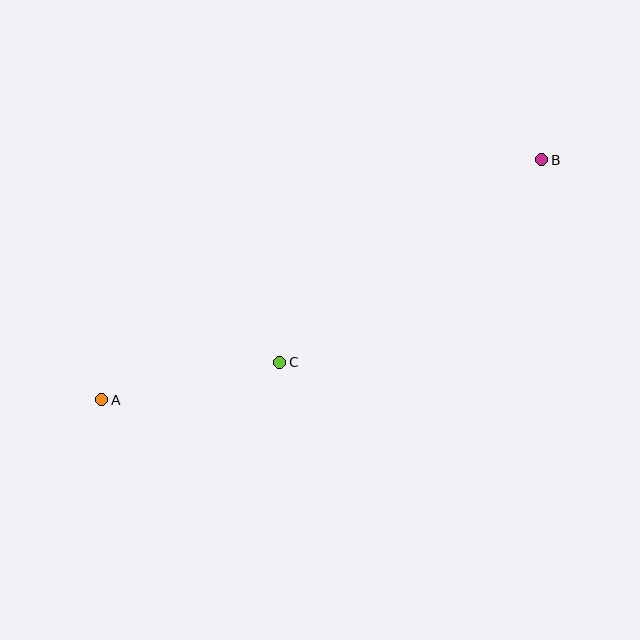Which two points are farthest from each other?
Points A and B are farthest from each other.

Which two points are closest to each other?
Points A and C are closest to each other.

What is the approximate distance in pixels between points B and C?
The distance between B and C is approximately 331 pixels.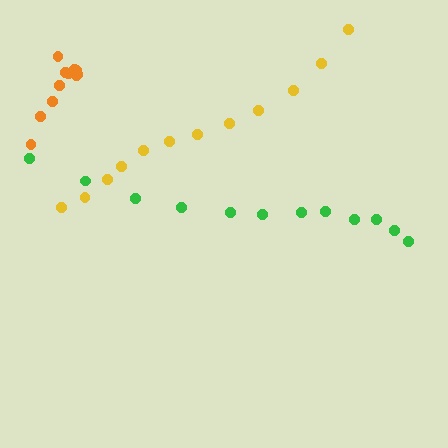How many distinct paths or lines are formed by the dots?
There are 3 distinct paths.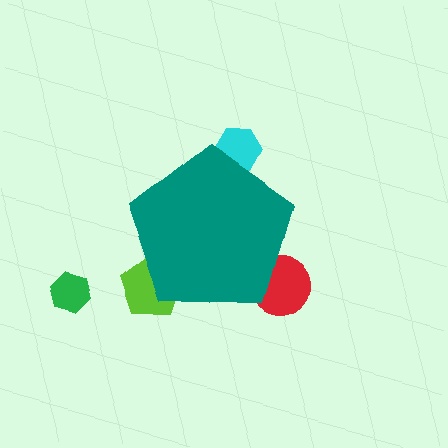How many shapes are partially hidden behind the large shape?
3 shapes are partially hidden.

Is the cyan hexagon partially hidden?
Yes, the cyan hexagon is partially hidden behind the teal pentagon.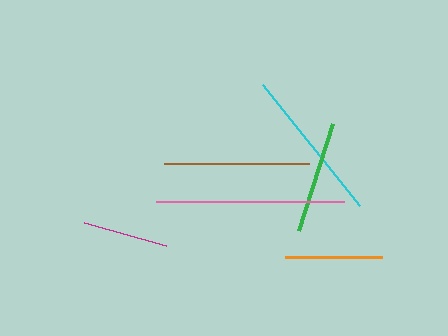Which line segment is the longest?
The pink line is the longest at approximately 188 pixels.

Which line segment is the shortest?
The magenta line is the shortest at approximately 85 pixels.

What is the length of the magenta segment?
The magenta segment is approximately 85 pixels long.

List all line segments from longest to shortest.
From longest to shortest: pink, cyan, brown, green, orange, magenta.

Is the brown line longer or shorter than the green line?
The brown line is longer than the green line.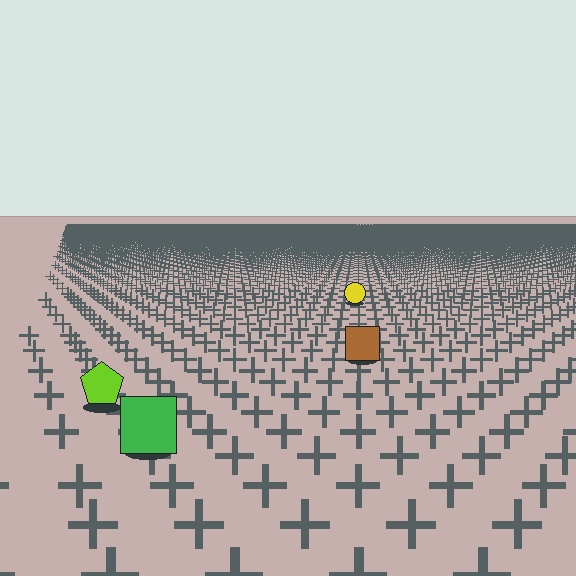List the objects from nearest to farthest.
From nearest to farthest: the green square, the lime pentagon, the brown square, the yellow circle.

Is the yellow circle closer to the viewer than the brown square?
No. The brown square is closer — you can tell from the texture gradient: the ground texture is coarser near it.